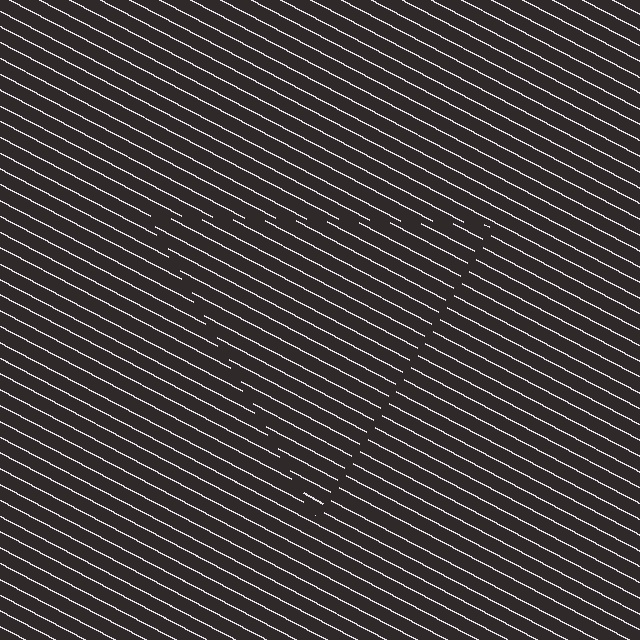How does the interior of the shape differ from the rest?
The interior of the shape contains the same grating, shifted by half a period — the contour is defined by the phase discontinuity where line-ends from the inner and outer gratings abut.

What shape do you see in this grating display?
An illusory triangle. The interior of the shape contains the same grating, shifted by half a period — the contour is defined by the phase discontinuity where line-ends from the inner and outer gratings abut.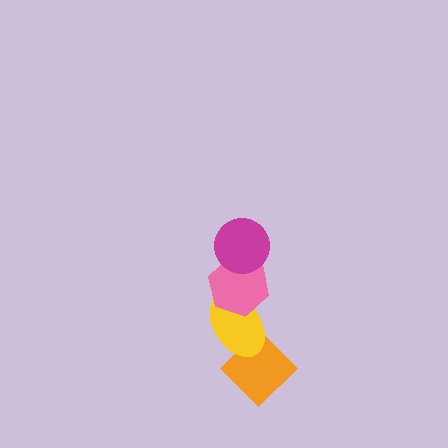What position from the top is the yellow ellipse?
The yellow ellipse is 3rd from the top.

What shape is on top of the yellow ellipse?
The pink hexagon is on top of the yellow ellipse.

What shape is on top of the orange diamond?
The yellow ellipse is on top of the orange diamond.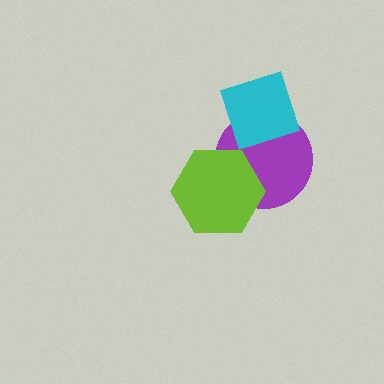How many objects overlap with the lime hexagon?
1 object overlaps with the lime hexagon.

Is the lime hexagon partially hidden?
No, no other shape covers it.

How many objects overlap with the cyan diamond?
1 object overlaps with the cyan diamond.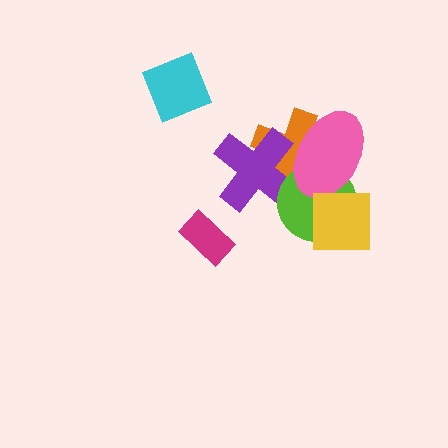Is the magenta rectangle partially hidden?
No, no other shape covers it.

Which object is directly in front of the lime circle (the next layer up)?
The pink ellipse is directly in front of the lime circle.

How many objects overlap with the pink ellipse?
3 objects overlap with the pink ellipse.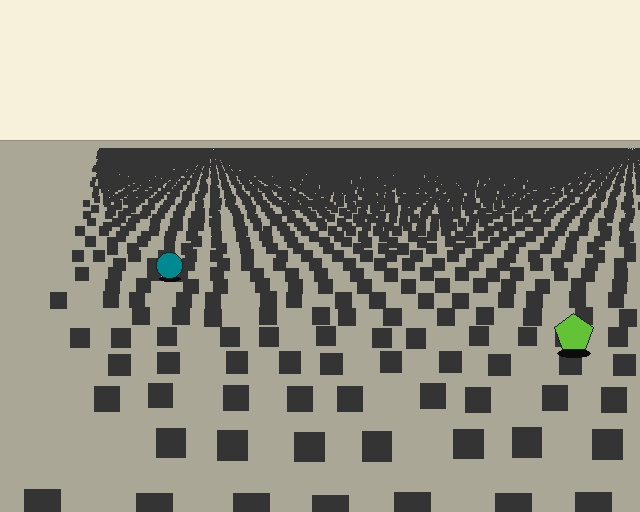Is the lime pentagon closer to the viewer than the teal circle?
Yes. The lime pentagon is closer — you can tell from the texture gradient: the ground texture is coarser near it.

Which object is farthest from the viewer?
The teal circle is farthest from the viewer. It appears smaller and the ground texture around it is denser.